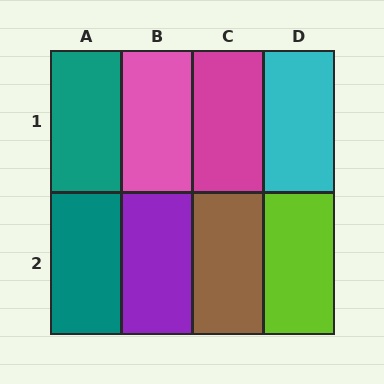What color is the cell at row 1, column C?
Magenta.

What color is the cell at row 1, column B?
Pink.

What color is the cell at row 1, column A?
Teal.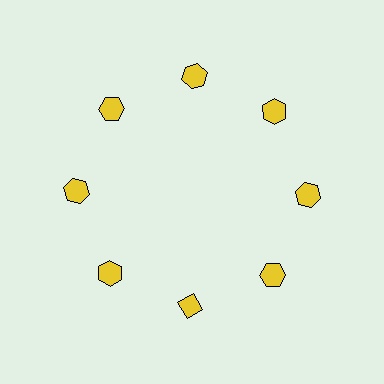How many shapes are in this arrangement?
There are 8 shapes arranged in a ring pattern.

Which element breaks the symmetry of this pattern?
The yellow diamond at roughly the 6 o'clock position breaks the symmetry. All other shapes are yellow hexagons.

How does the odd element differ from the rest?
It has a different shape: diamond instead of hexagon.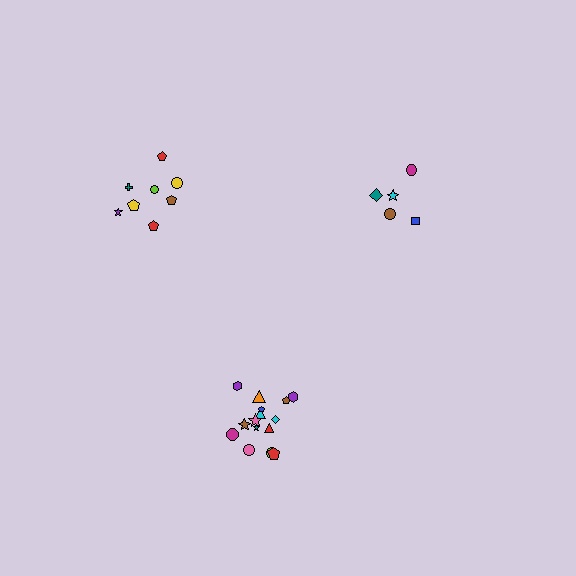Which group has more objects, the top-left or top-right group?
The top-left group.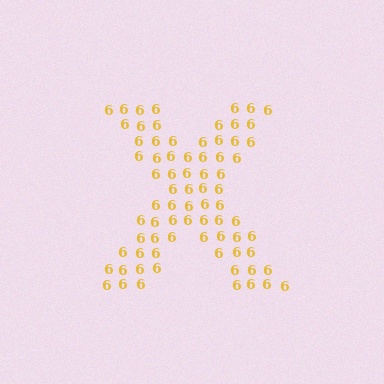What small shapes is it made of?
It is made of small digit 6's.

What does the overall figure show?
The overall figure shows the letter X.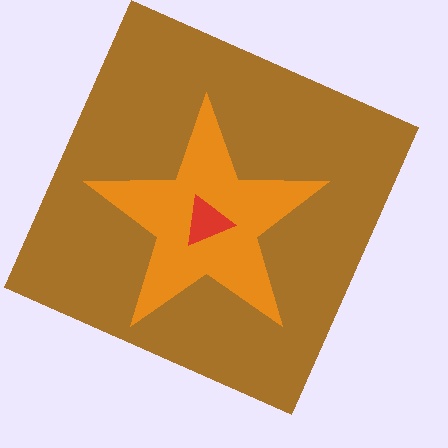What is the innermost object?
The red triangle.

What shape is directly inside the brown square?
The orange star.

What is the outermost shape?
The brown square.